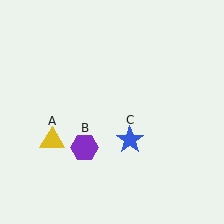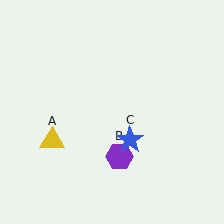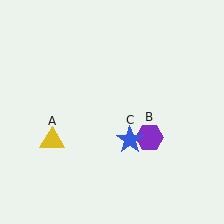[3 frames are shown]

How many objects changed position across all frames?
1 object changed position: purple hexagon (object B).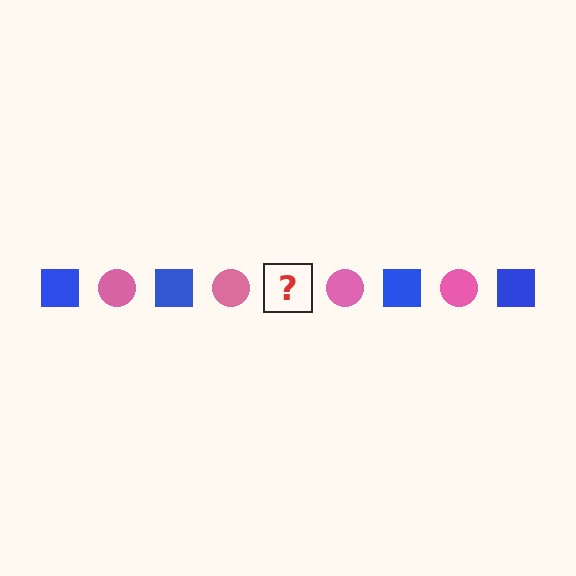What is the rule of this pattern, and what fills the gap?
The rule is that the pattern alternates between blue square and pink circle. The gap should be filled with a blue square.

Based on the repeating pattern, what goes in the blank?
The blank should be a blue square.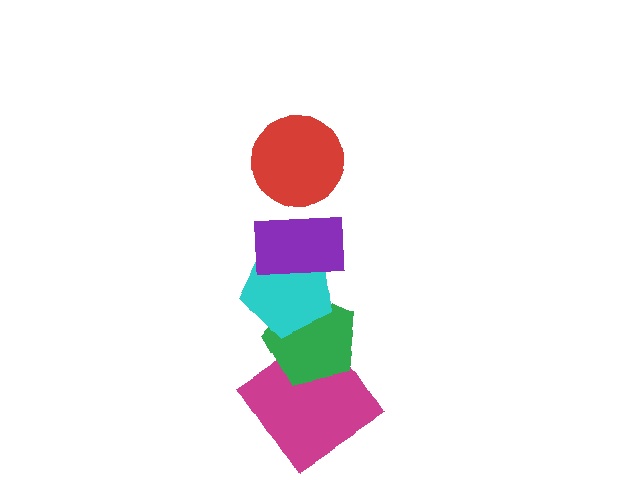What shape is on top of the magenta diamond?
The green pentagon is on top of the magenta diamond.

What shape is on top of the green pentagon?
The cyan pentagon is on top of the green pentagon.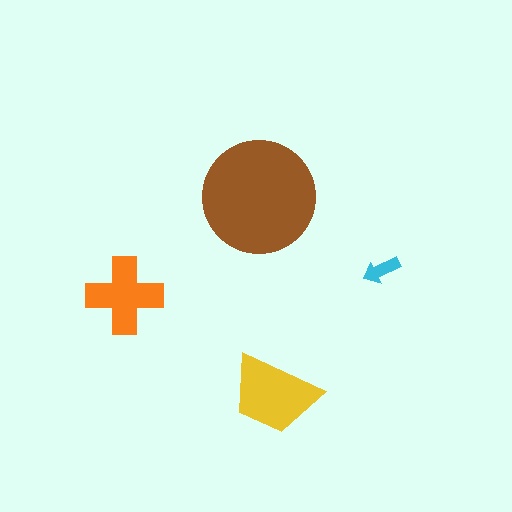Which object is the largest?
The brown circle.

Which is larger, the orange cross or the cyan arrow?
The orange cross.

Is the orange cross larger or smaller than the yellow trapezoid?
Smaller.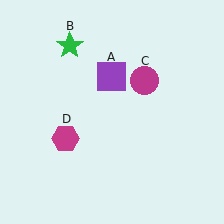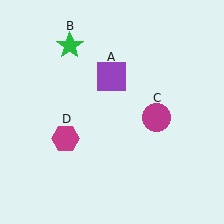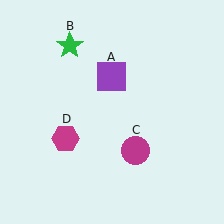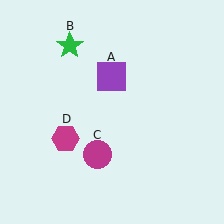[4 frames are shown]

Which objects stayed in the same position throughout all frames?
Purple square (object A) and green star (object B) and magenta hexagon (object D) remained stationary.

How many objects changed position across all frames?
1 object changed position: magenta circle (object C).